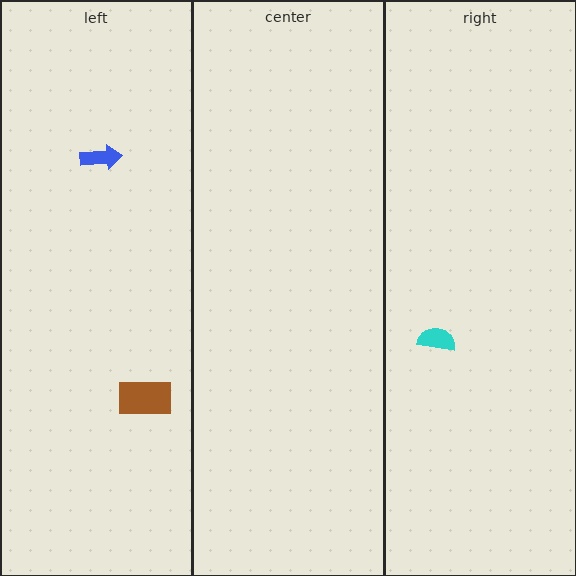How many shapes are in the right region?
1.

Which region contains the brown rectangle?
The left region.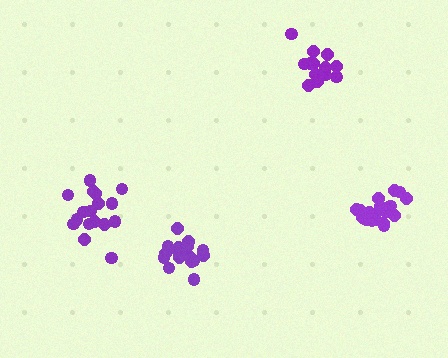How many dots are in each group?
Group 1: 18 dots, Group 2: 18 dots, Group 3: 17 dots, Group 4: 14 dots (67 total).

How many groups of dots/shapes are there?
There are 4 groups.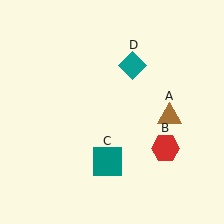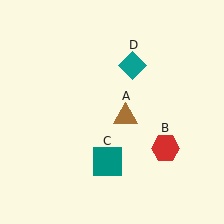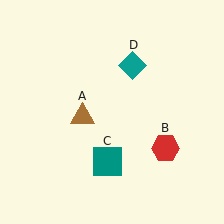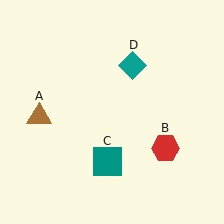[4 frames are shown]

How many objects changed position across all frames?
1 object changed position: brown triangle (object A).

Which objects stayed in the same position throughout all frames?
Red hexagon (object B) and teal square (object C) and teal diamond (object D) remained stationary.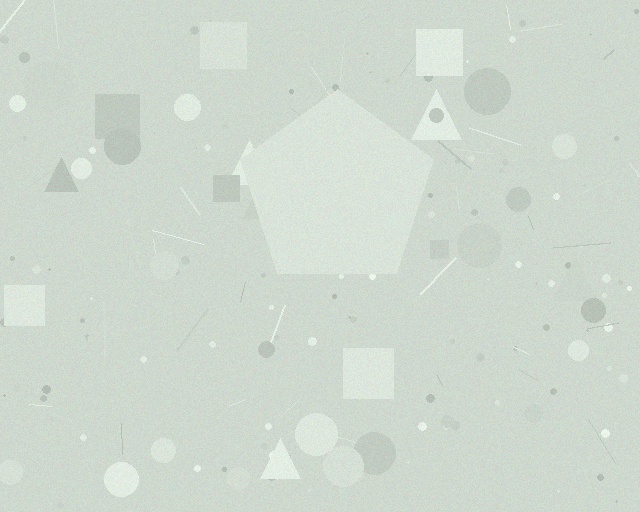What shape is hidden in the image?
A pentagon is hidden in the image.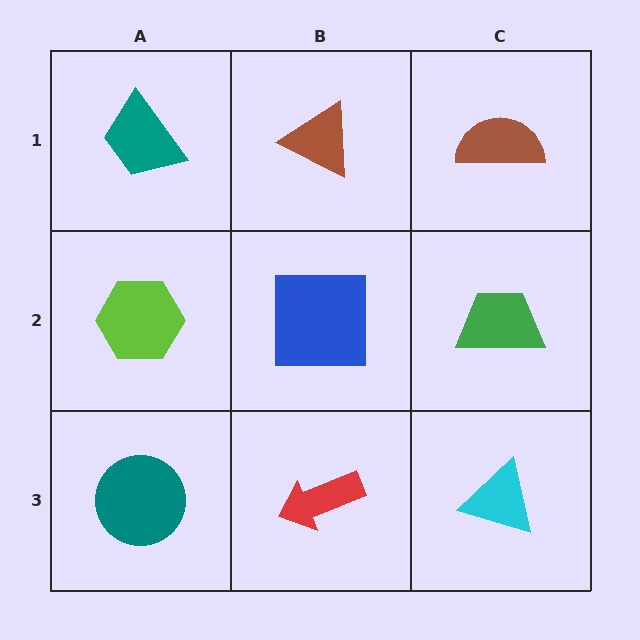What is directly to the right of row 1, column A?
A brown triangle.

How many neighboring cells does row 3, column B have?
3.